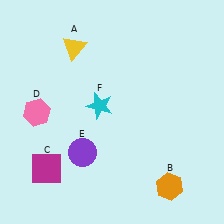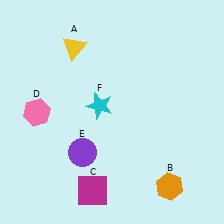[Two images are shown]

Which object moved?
The magenta square (C) moved right.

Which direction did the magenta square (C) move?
The magenta square (C) moved right.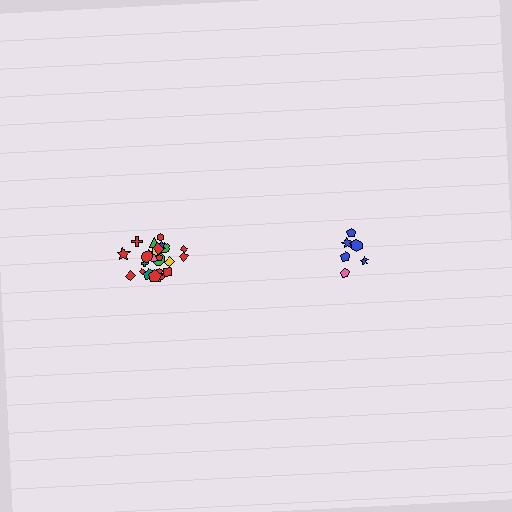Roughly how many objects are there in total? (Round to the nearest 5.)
Roughly 30 objects in total.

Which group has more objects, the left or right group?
The left group.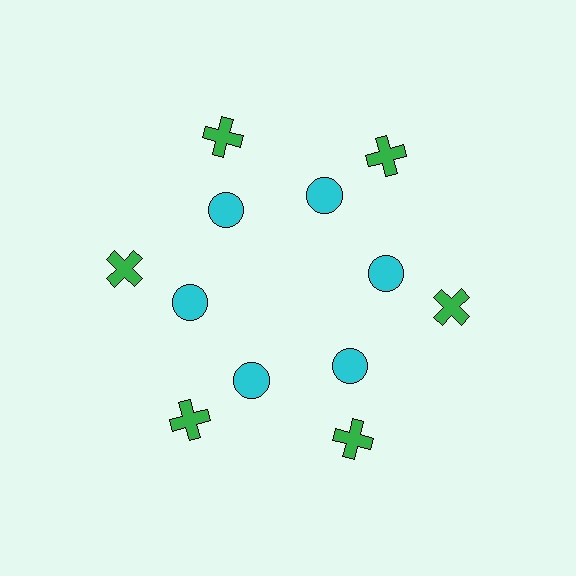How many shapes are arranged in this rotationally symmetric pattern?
There are 12 shapes, arranged in 6 groups of 2.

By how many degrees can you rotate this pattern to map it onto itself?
The pattern maps onto itself every 60 degrees of rotation.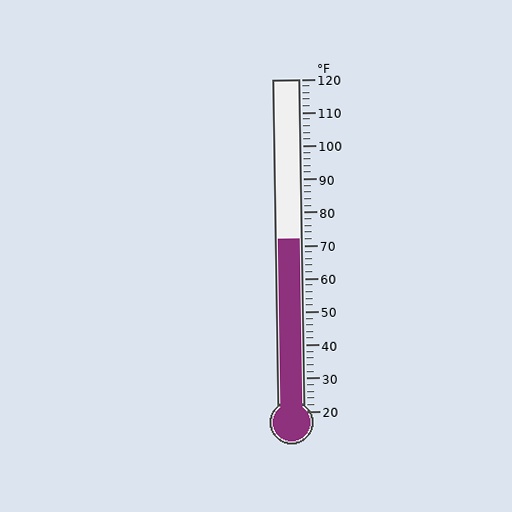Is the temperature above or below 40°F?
The temperature is above 40°F.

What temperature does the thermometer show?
The thermometer shows approximately 72°F.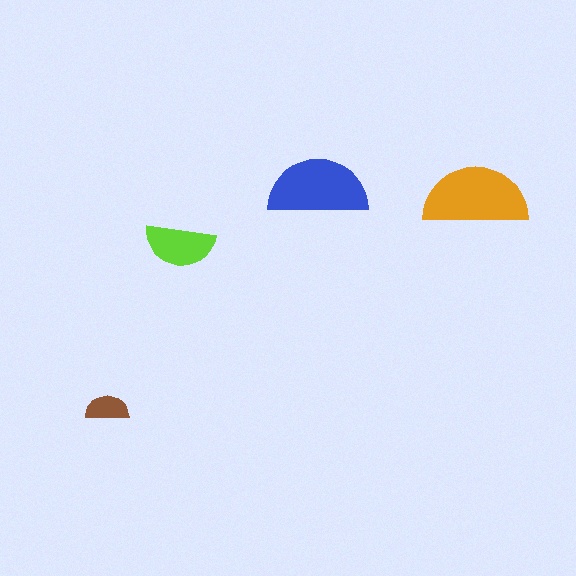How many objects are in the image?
There are 4 objects in the image.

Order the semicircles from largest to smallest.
the orange one, the blue one, the lime one, the brown one.